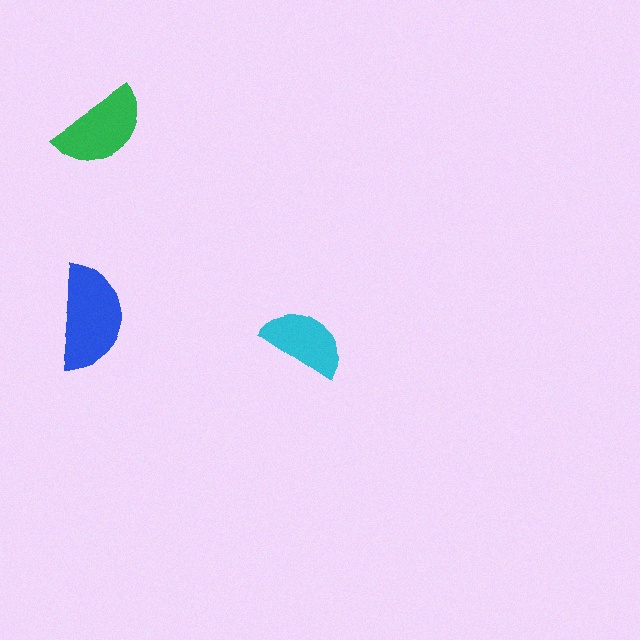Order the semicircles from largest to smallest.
the blue one, the green one, the cyan one.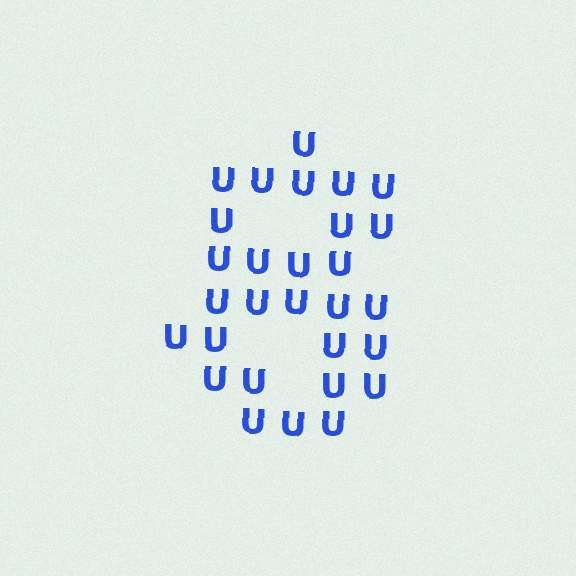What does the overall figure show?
The overall figure shows the digit 8.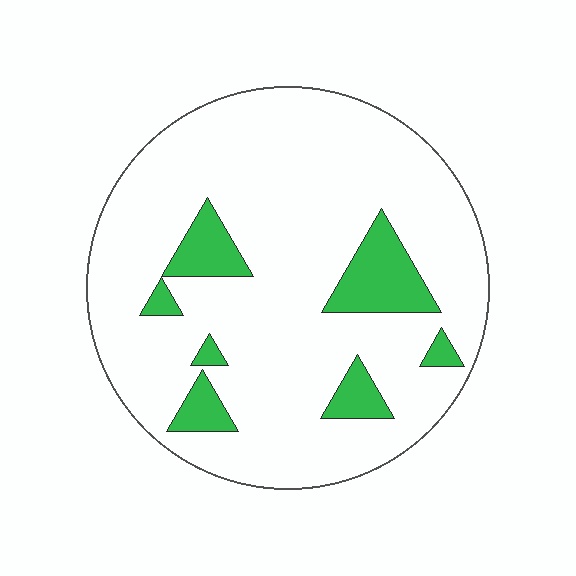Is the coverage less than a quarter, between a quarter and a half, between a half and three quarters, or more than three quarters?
Less than a quarter.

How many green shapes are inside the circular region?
7.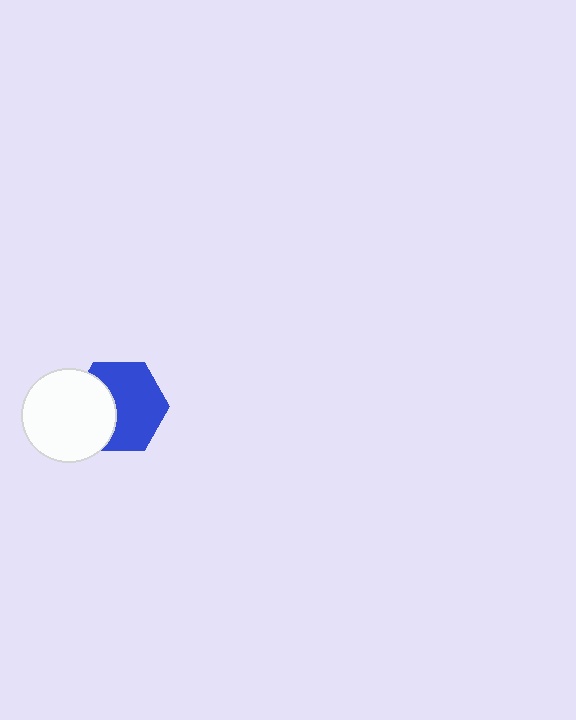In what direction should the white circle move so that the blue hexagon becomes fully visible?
The white circle should move left. That is the shortest direction to clear the overlap and leave the blue hexagon fully visible.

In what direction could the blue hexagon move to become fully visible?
The blue hexagon could move right. That would shift it out from behind the white circle entirely.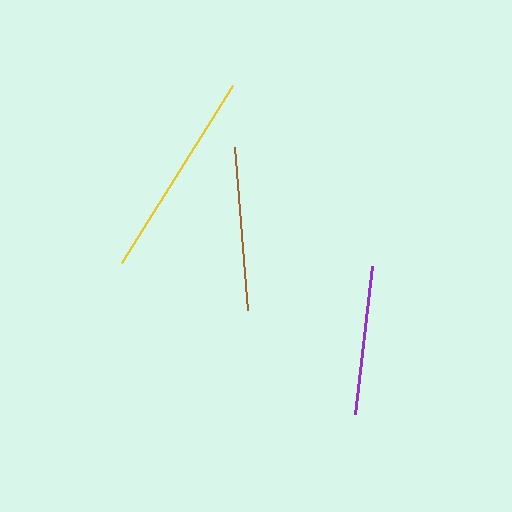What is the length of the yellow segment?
The yellow segment is approximately 209 pixels long.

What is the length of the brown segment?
The brown segment is approximately 164 pixels long.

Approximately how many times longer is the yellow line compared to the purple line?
The yellow line is approximately 1.4 times the length of the purple line.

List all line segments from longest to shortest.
From longest to shortest: yellow, brown, purple.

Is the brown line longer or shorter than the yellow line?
The yellow line is longer than the brown line.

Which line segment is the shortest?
The purple line is the shortest at approximately 149 pixels.